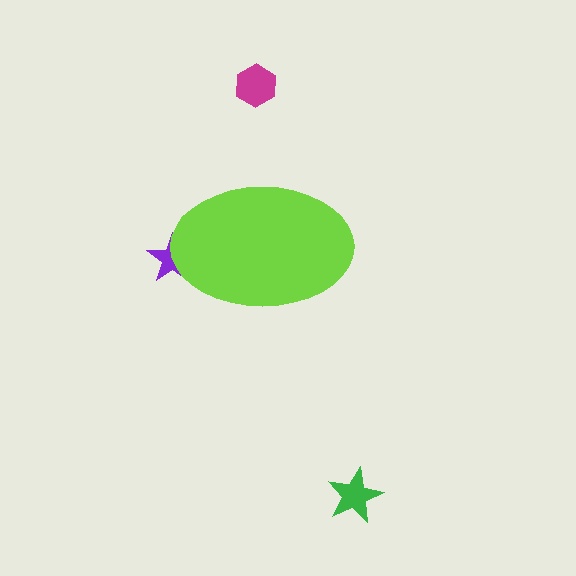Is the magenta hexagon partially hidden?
No, the magenta hexagon is fully visible.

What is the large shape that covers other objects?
A lime ellipse.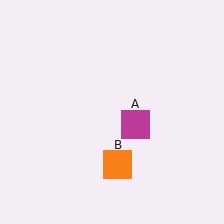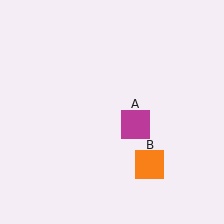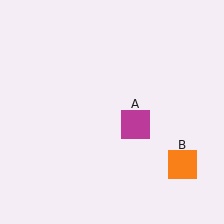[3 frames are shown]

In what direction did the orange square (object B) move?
The orange square (object B) moved right.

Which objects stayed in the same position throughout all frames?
Magenta square (object A) remained stationary.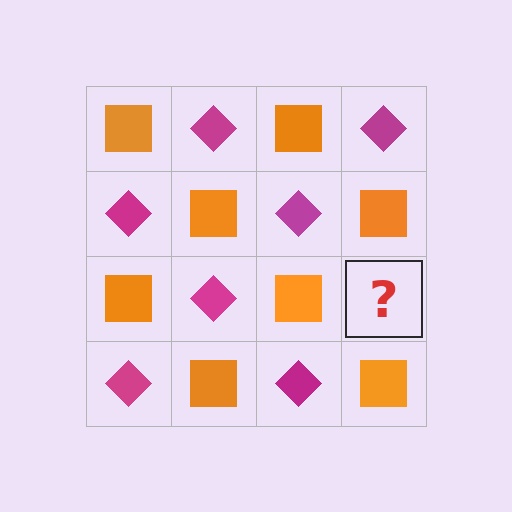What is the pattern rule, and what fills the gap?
The rule is that it alternates orange square and magenta diamond in a checkerboard pattern. The gap should be filled with a magenta diamond.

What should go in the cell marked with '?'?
The missing cell should contain a magenta diamond.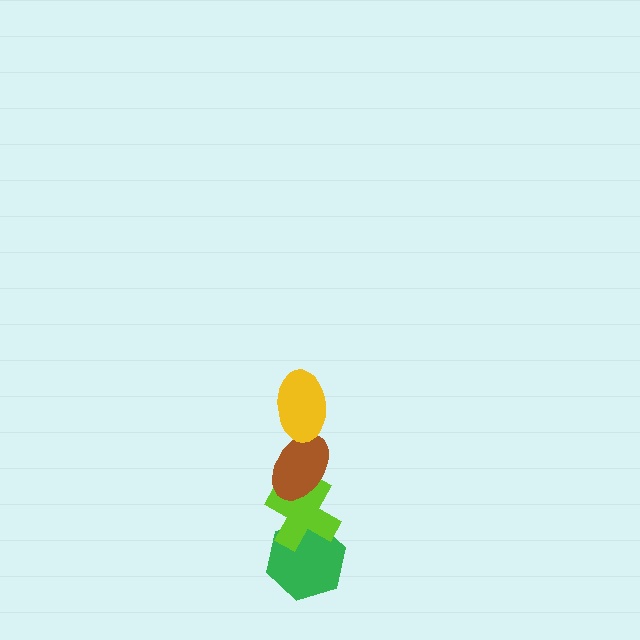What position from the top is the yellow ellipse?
The yellow ellipse is 1st from the top.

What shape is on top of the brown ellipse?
The yellow ellipse is on top of the brown ellipse.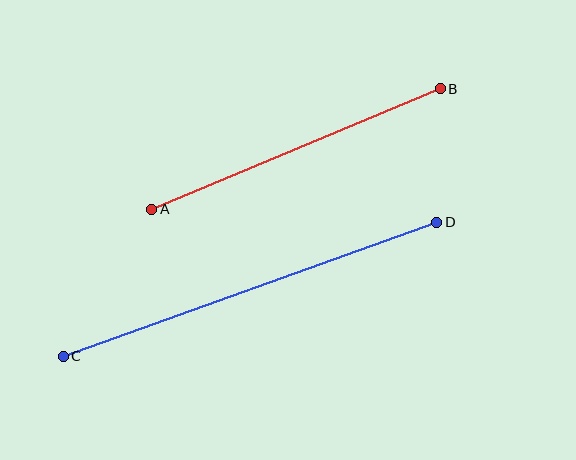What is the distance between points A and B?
The distance is approximately 313 pixels.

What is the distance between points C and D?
The distance is approximately 397 pixels.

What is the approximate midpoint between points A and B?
The midpoint is at approximately (296, 149) pixels.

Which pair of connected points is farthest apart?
Points C and D are farthest apart.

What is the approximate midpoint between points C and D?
The midpoint is at approximately (250, 289) pixels.